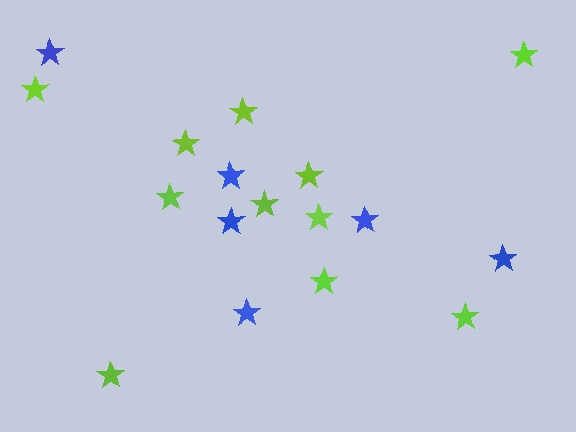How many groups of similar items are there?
There are 2 groups: one group of blue stars (6) and one group of lime stars (11).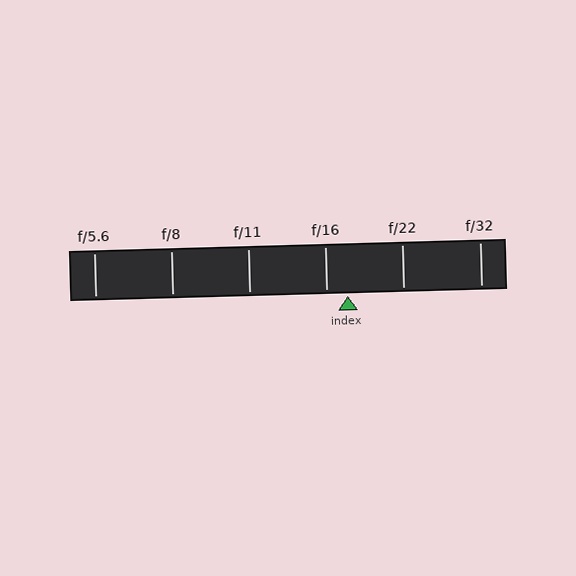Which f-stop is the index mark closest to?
The index mark is closest to f/16.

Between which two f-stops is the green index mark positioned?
The index mark is between f/16 and f/22.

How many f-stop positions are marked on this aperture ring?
There are 6 f-stop positions marked.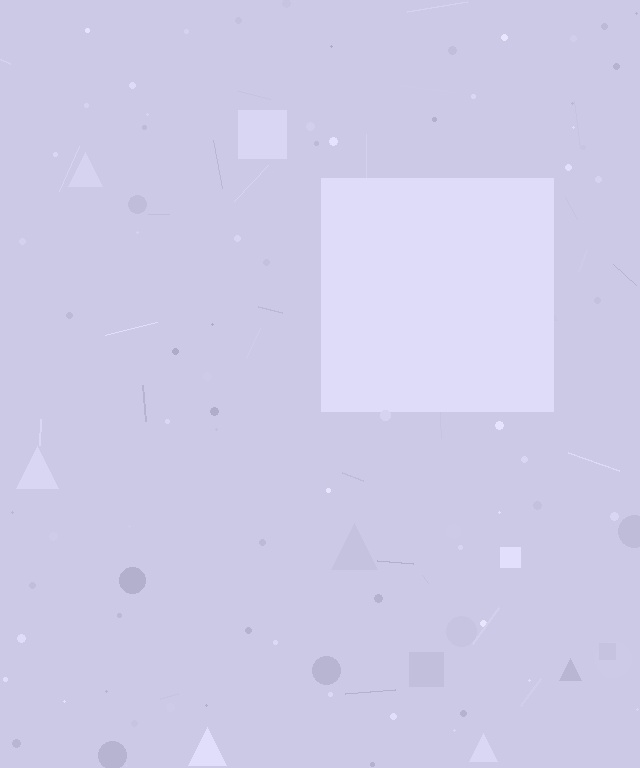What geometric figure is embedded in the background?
A square is embedded in the background.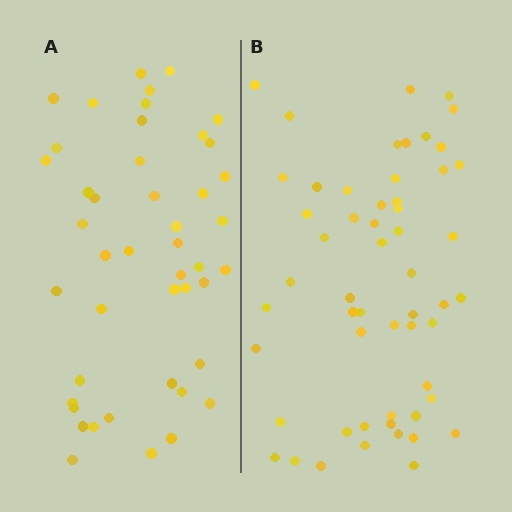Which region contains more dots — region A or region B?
Region B (the right region) has more dots.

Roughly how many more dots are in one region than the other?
Region B has roughly 10 or so more dots than region A.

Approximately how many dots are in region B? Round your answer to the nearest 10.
About 60 dots. (The exact count is 55, which rounds to 60.)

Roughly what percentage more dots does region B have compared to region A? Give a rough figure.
About 20% more.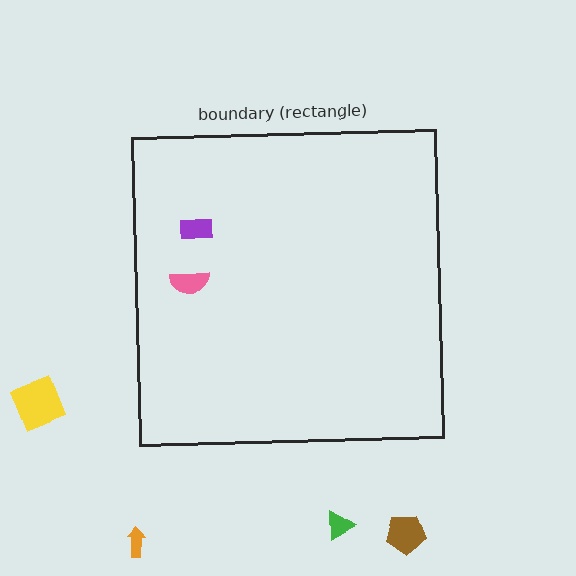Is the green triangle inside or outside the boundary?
Outside.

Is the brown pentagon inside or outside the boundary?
Outside.